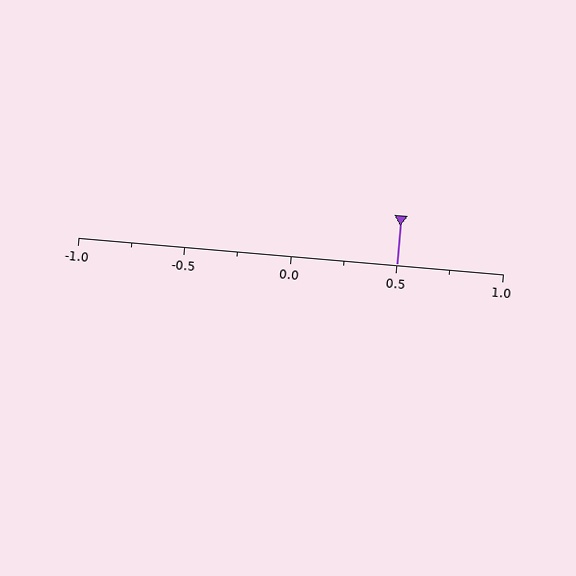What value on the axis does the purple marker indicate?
The marker indicates approximately 0.5.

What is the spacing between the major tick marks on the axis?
The major ticks are spaced 0.5 apart.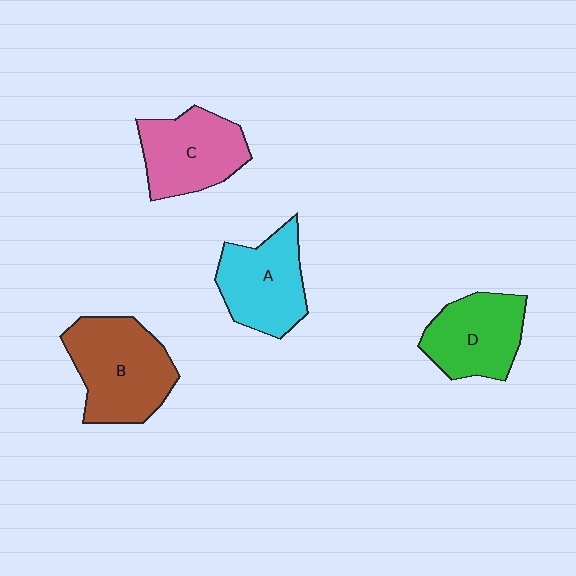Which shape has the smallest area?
Shape D (green).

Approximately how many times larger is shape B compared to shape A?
Approximately 1.2 times.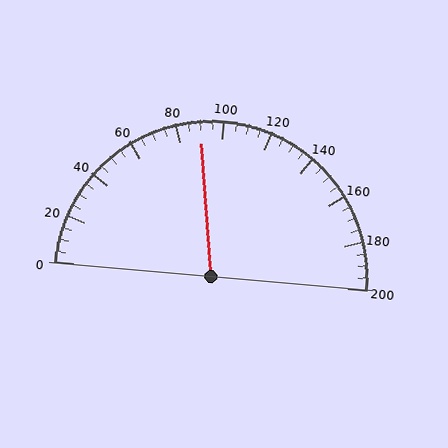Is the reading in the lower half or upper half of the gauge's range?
The reading is in the lower half of the range (0 to 200).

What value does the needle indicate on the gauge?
The needle indicates approximately 90.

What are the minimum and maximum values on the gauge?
The gauge ranges from 0 to 200.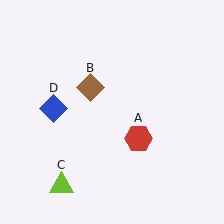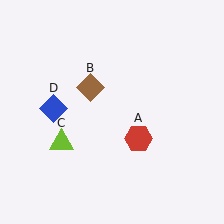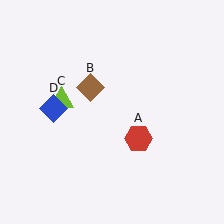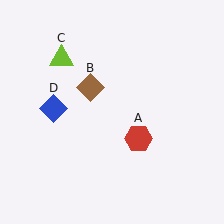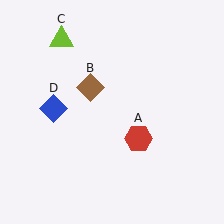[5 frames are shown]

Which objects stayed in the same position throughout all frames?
Red hexagon (object A) and brown diamond (object B) and blue diamond (object D) remained stationary.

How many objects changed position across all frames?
1 object changed position: lime triangle (object C).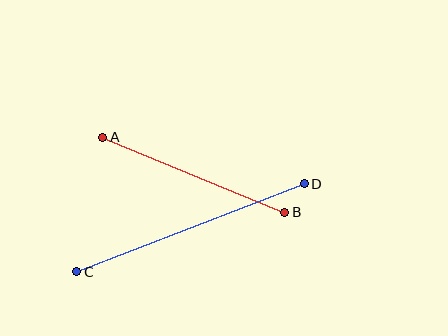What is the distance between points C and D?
The distance is approximately 244 pixels.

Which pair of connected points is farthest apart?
Points C and D are farthest apart.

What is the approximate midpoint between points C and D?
The midpoint is at approximately (190, 228) pixels.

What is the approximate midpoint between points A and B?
The midpoint is at approximately (194, 175) pixels.